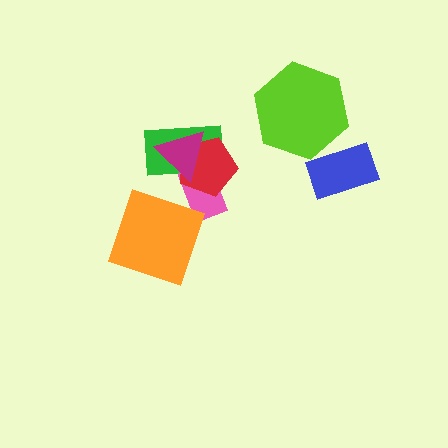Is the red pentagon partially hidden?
Yes, it is partially covered by another shape.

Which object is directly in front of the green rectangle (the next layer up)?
The red pentagon is directly in front of the green rectangle.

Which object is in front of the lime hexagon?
The blue rectangle is in front of the lime hexagon.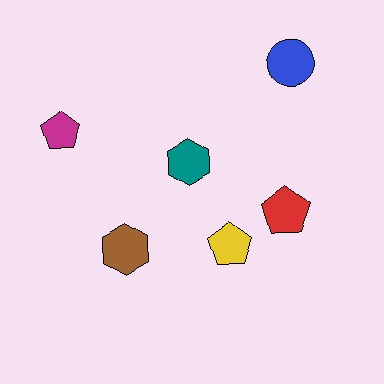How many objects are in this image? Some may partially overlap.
There are 6 objects.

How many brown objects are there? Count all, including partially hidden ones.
There is 1 brown object.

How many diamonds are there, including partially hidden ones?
There are no diamonds.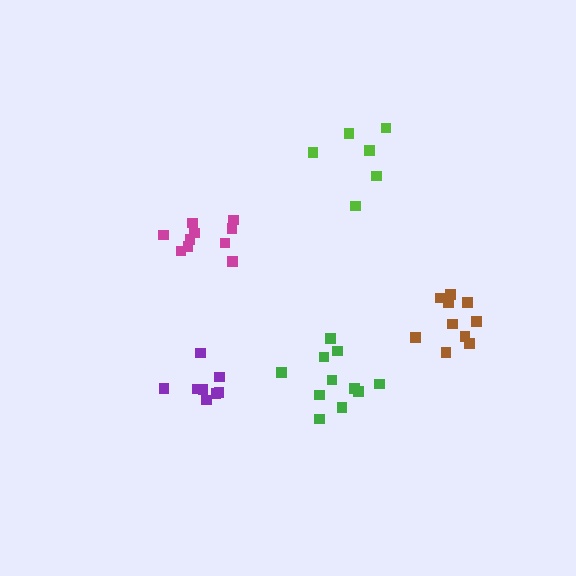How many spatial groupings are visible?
There are 5 spatial groupings.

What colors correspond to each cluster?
The clusters are colored: magenta, green, lime, purple, brown.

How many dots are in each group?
Group 1: 10 dots, Group 2: 11 dots, Group 3: 6 dots, Group 4: 8 dots, Group 5: 10 dots (45 total).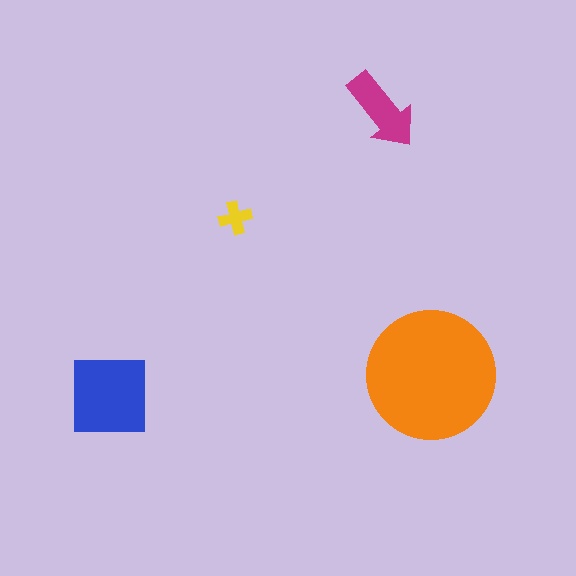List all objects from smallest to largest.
The yellow cross, the magenta arrow, the blue square, the orange circle.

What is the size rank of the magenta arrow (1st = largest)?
3rd.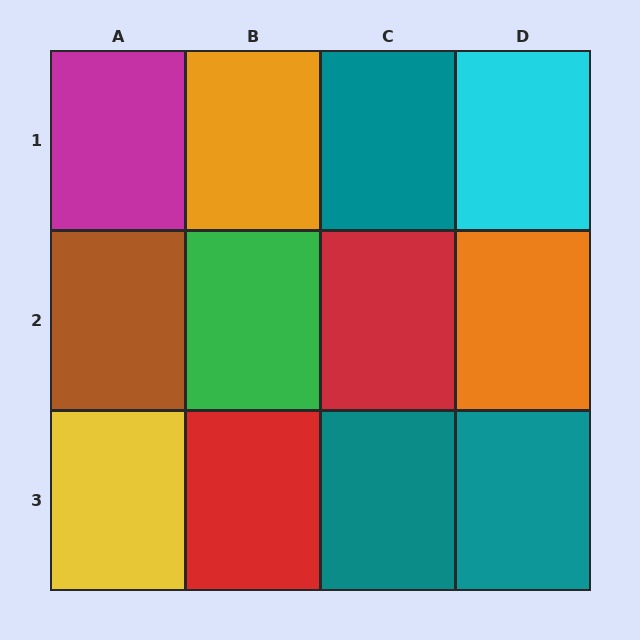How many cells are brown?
1 cell is brown.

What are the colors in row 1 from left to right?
Magenta, orange, teal, cyan.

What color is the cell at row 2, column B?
Green.